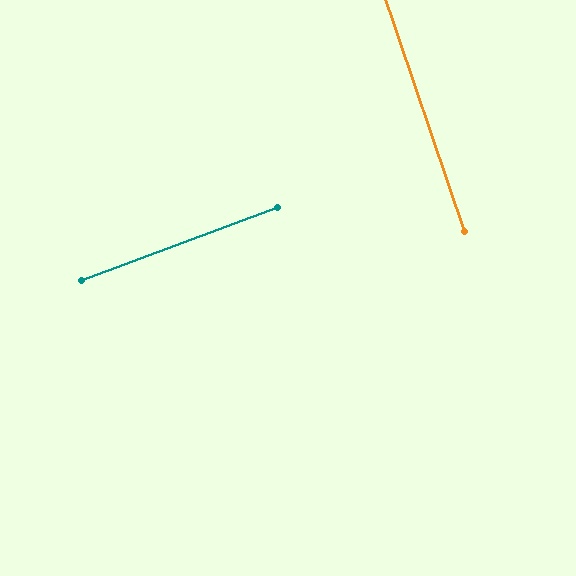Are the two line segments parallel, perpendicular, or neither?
Perpendicular — they meet at approximately 88°.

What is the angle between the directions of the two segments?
Approximately 88 degrees.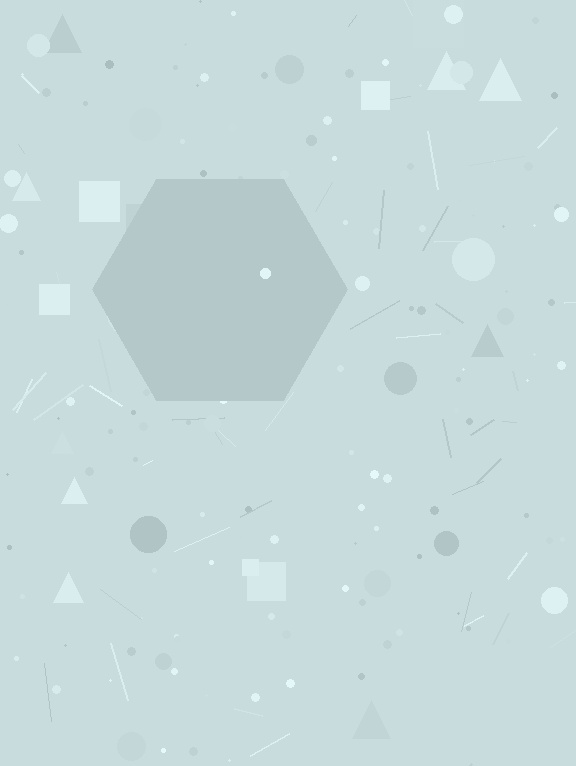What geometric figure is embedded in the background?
A hexagon is embedded in the background.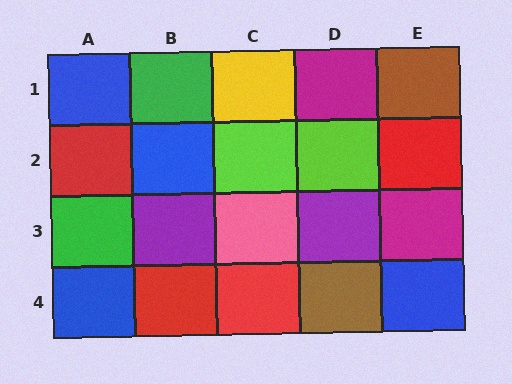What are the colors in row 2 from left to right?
Red, blue, lime, lime, red.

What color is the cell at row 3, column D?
Purple.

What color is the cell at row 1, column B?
Green.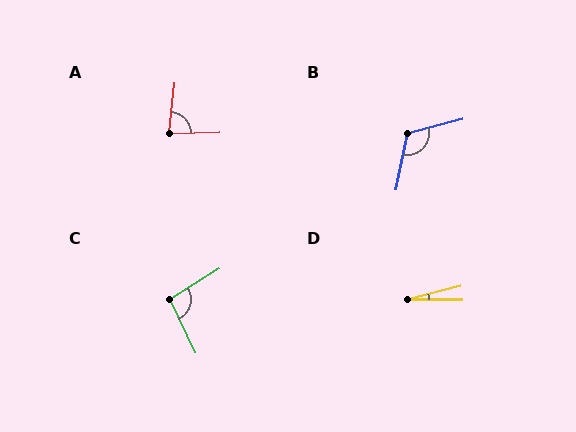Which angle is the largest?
B, at approximately 116 degrees.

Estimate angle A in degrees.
Approximately 82 degrees.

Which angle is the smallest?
D, at approximately 15 degrees.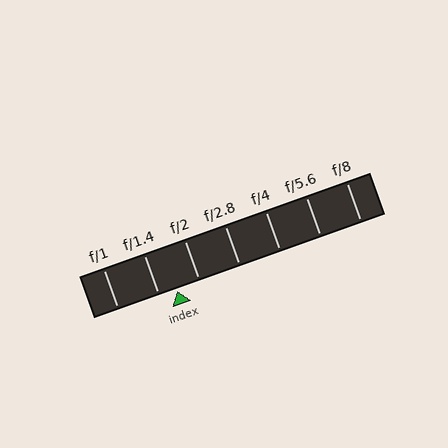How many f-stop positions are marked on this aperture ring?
There are 7 f-stop positions marked.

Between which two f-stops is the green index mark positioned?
The index mark is between f/1.4 and f/2.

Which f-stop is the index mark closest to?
The index mark is closest to f/1.4.